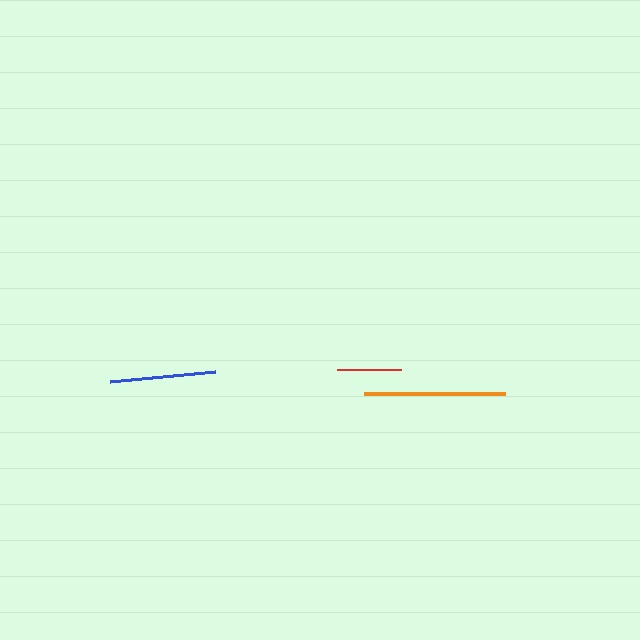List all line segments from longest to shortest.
From longest to shortest: orange, blue, red.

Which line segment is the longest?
The orange line is the longest at approximately 141 pixels.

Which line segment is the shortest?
The red line is the shortest at approximately 65 pixels.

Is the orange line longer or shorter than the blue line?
The orange line is longer than the blue line.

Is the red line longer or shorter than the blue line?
The blue line is longer than the red line.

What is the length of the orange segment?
The orange segment is approximately 141 pixels long.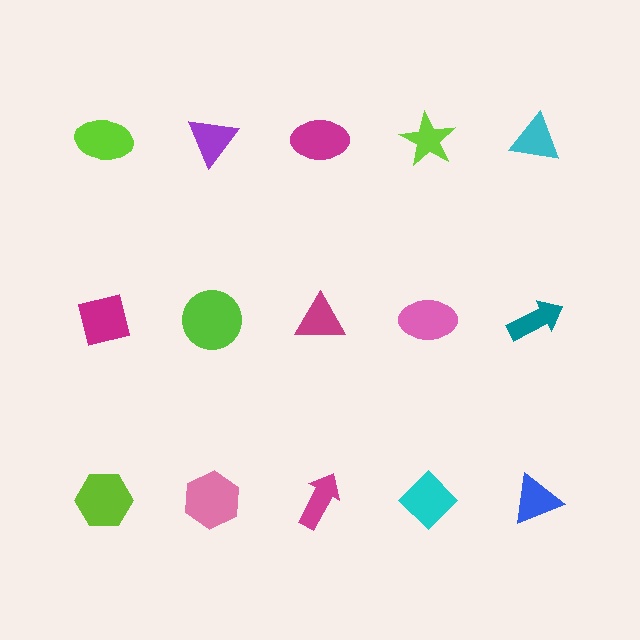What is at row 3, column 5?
A blue triangle.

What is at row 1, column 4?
A lime star.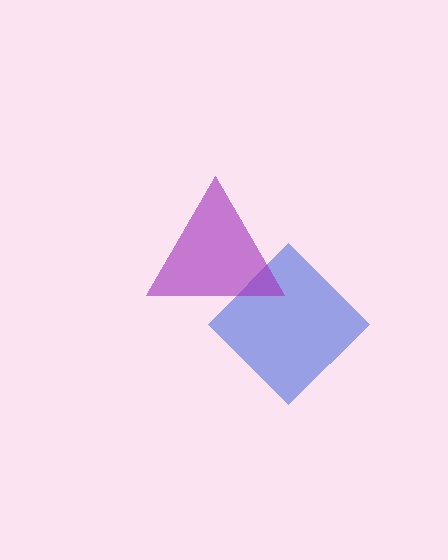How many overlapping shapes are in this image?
There are 2 overlapping shapes in the image.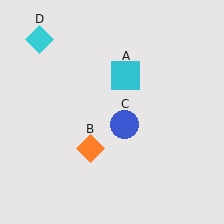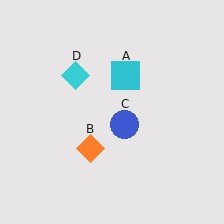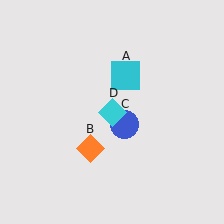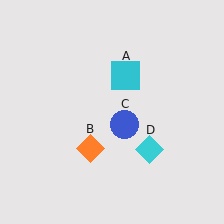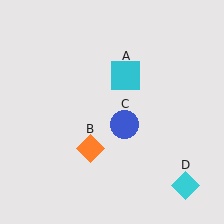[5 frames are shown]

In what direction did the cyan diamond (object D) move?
The cyan diamond (object D) moved down and to the right.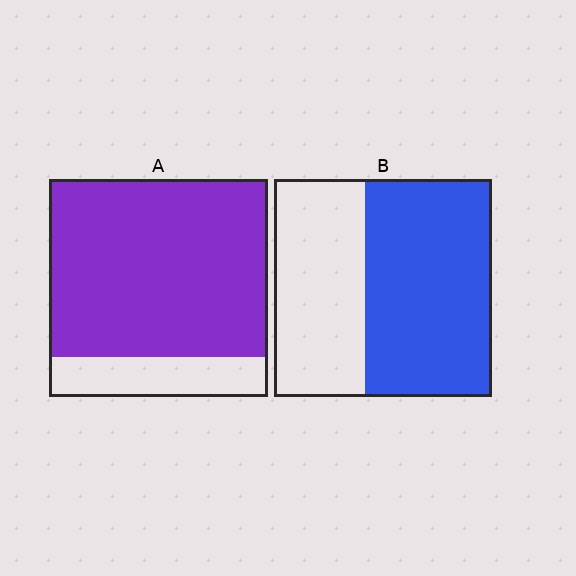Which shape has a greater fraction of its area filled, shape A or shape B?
Shape A.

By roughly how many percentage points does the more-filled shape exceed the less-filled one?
By roughly 25 percentage points (A over B).